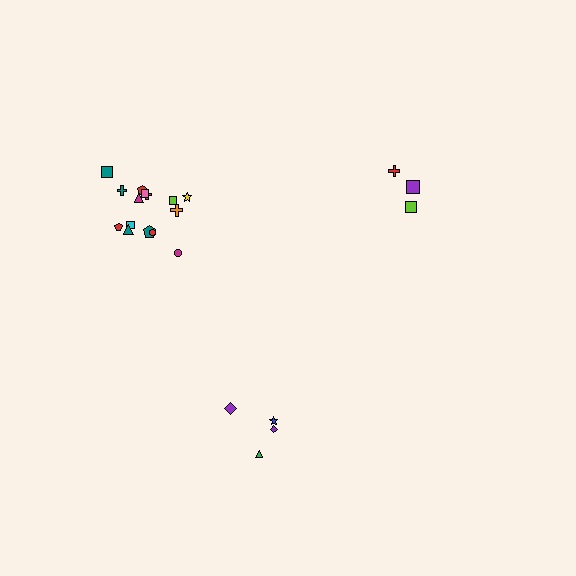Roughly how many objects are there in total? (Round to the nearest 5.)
Roughly 20 objects in total.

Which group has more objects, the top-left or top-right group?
The top-left group.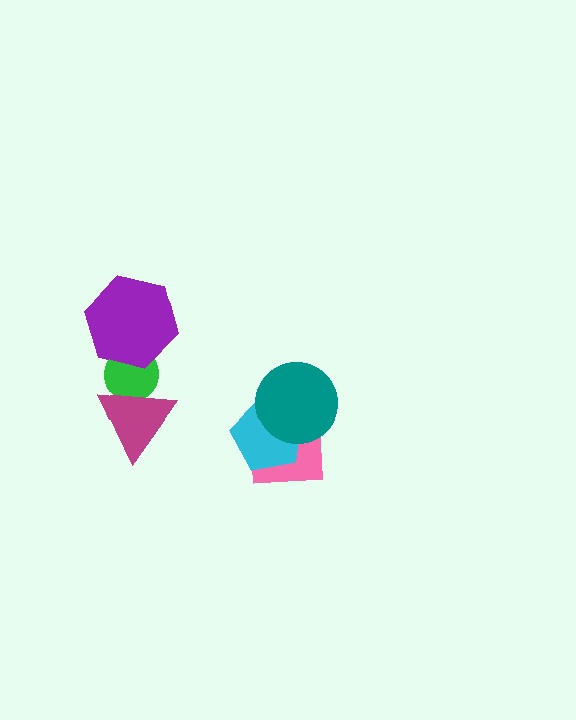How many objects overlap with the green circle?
2 objects overlap with the green circle.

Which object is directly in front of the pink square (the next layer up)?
The cyan pentagon is directly in front of the pink square.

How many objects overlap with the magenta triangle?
1 object overlaps with the magenta triangle.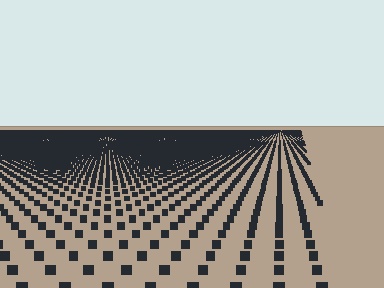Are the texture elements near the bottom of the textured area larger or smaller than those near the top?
Larger. Near the bottom, elements are closer to the viewer and appear at a bigger on-screen size.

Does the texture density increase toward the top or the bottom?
Density increases toward the top.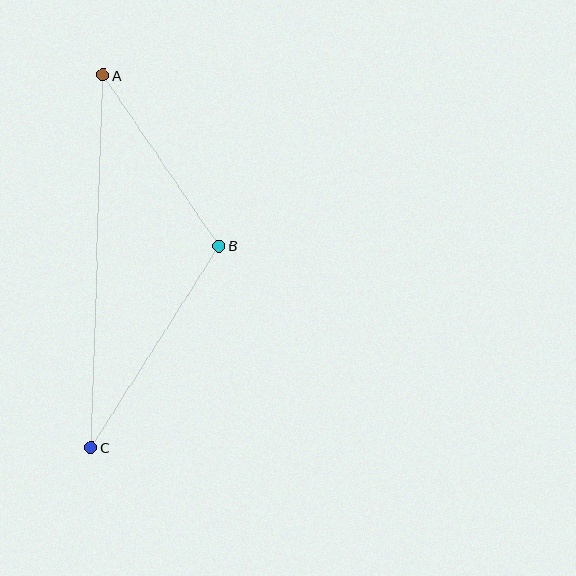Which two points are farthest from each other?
Points A and C are farthest from each other.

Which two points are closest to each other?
Points A and B are closest to each other.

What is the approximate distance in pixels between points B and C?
The distance between B and C is approximately 239 pixels.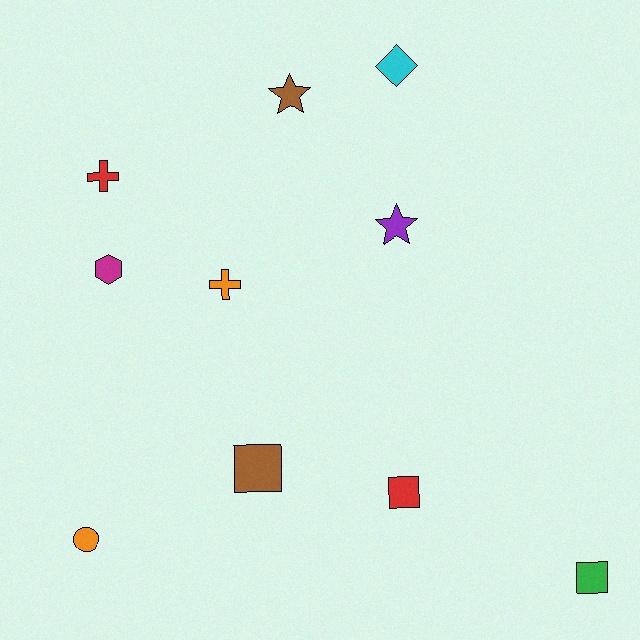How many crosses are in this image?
There are 2 crosses.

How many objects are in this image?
There are 10 objects.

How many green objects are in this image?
There is 1 green object.